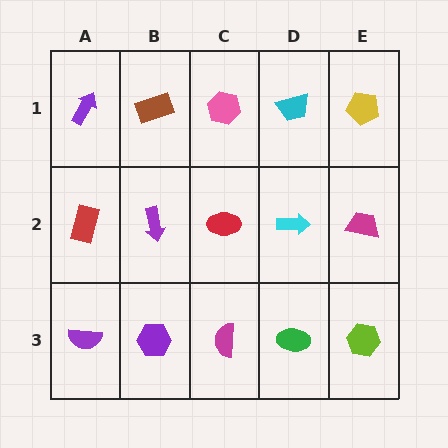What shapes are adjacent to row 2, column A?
A purple arrow (row 1, column A), a purple semicircle (row 3, column A), a purple arrow (row 2, column B).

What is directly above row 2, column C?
A pink hexagon.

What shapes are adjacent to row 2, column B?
A brown rectangle (row 1, column B), a purple hexagon (row 3, column B), a red rectangle (row 2, column A), a red ellipse (row 2, column C).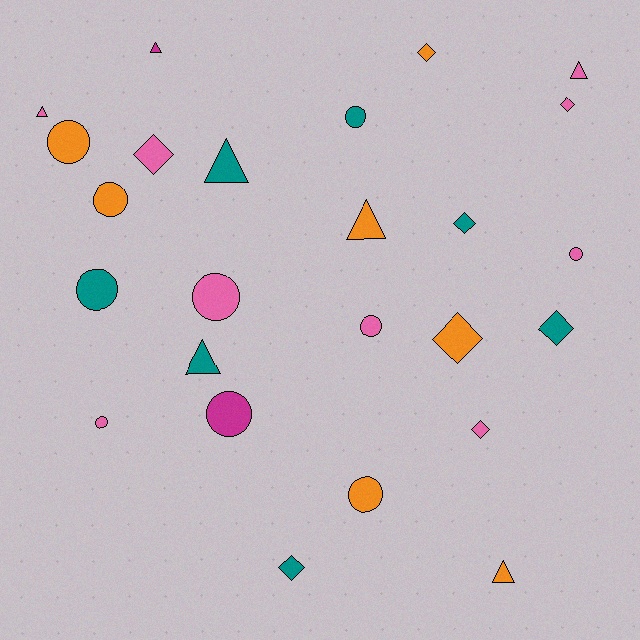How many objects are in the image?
There are 25 objects.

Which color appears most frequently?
Pink, with 9 objects.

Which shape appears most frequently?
Circle, with 10 objects.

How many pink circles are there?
There are 4 pink circles.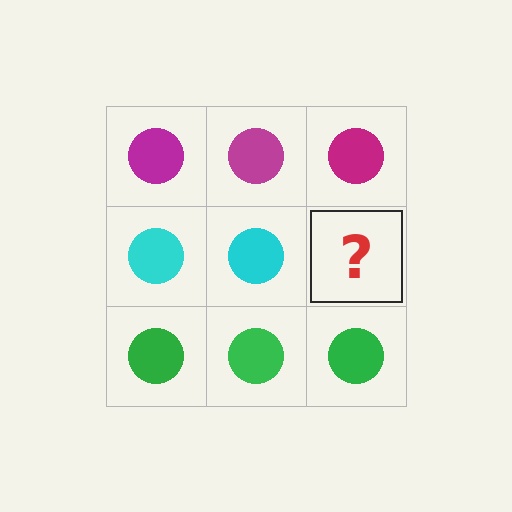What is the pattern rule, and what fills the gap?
The rule is that each row has a consistent color. The gap should be filled with a cyan circle.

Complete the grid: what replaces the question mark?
The question mark should be replaced with a cyan circle.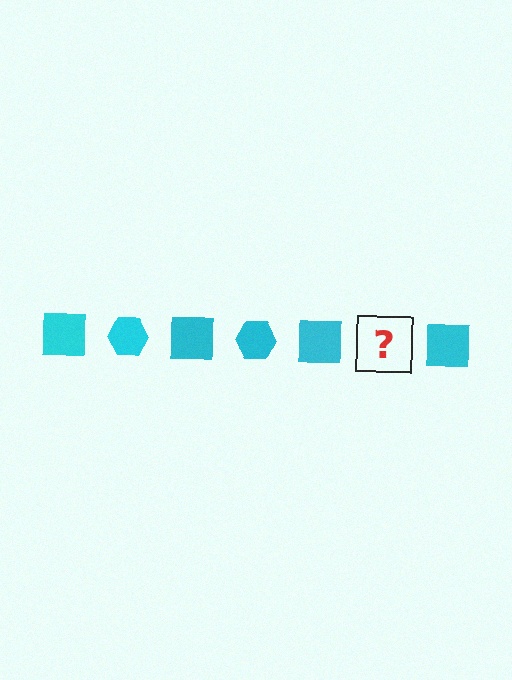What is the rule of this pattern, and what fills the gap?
The rule is that the pattern cycles through square, hexagon shapes in cyan. The gap should be filled with a cyan hexagon.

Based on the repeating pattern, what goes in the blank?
The blank should be a cyan hexagon.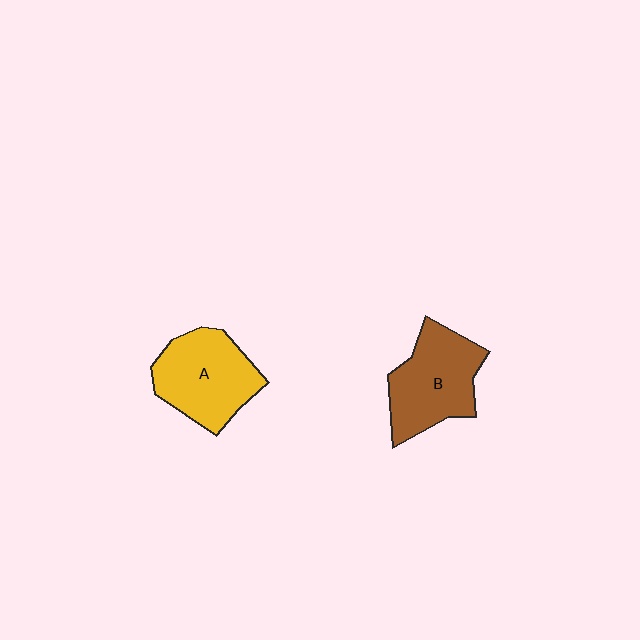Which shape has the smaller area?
Shape B (brown).